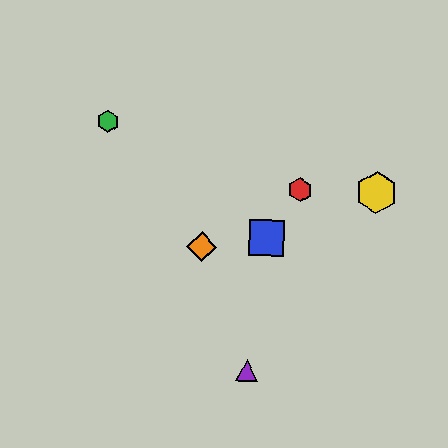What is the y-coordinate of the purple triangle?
The purple triangle is at y≈370.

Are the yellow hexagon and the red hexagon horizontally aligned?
Yes, both are at y≈192.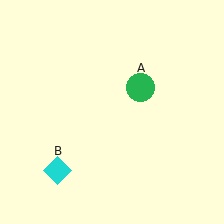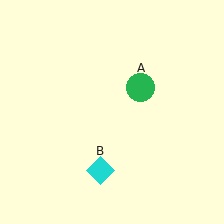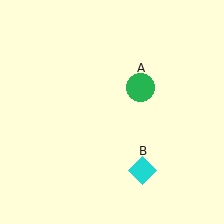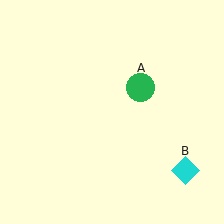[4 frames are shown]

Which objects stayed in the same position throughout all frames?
Green circle (object A) remained stationary.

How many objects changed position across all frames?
1 object changed position: cyan diamond (object B).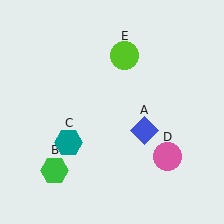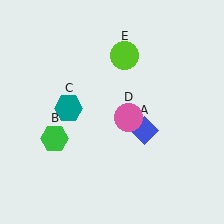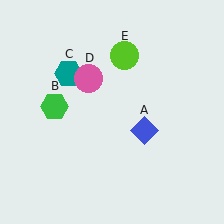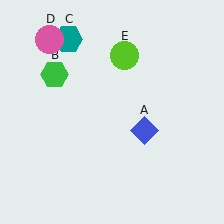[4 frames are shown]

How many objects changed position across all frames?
3 objects changed position: green hexagon (object B), teal hexagon (object C), pink circle (object D).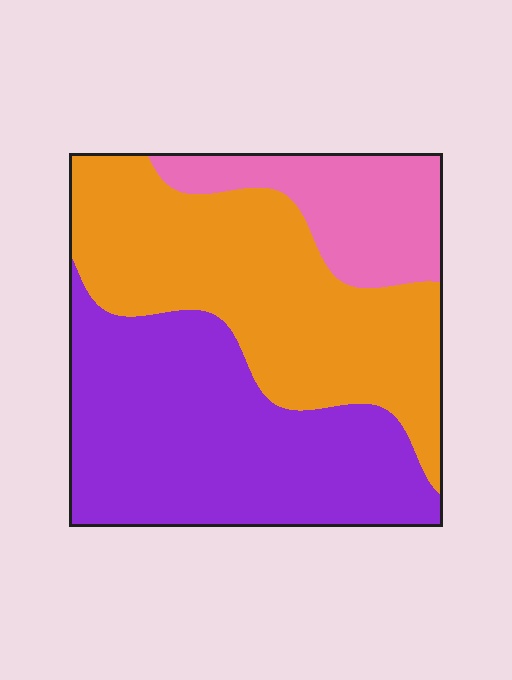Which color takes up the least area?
Pink, at roughly 15%.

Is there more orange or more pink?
Orange.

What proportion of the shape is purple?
Purple takes up about two fifths (2/5) of the shape.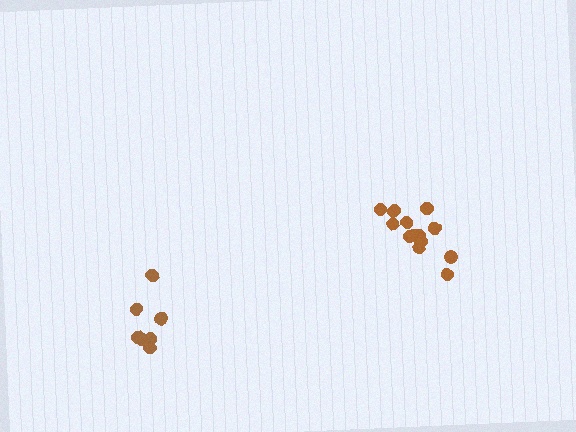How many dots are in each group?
Group 1: 7 dots, Group 2: 13 dots (20 total).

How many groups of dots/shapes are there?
There are 2 groups.